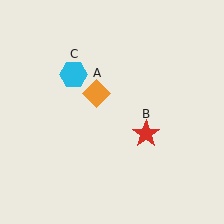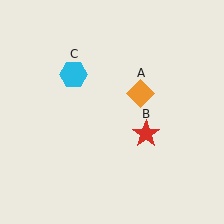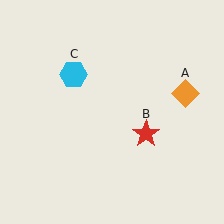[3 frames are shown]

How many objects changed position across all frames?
1 object changed position: orange diamond (object A).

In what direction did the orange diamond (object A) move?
The orange diamond (object A) moved right.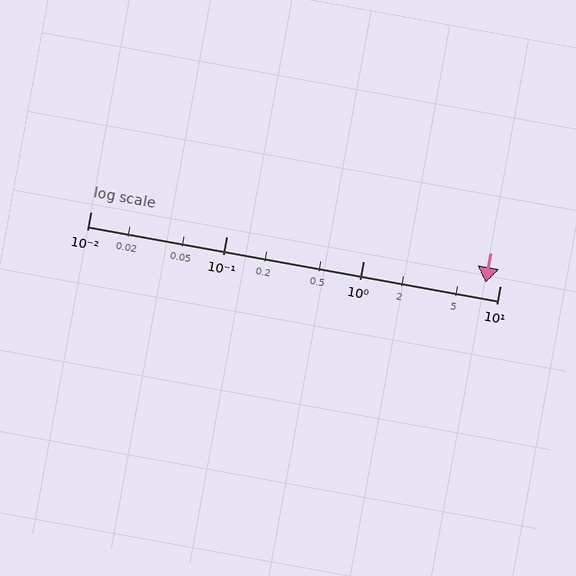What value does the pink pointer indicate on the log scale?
The pointer indicates approximately 7.9.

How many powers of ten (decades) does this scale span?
The scale spans 3 decades, from 0.01 to 10.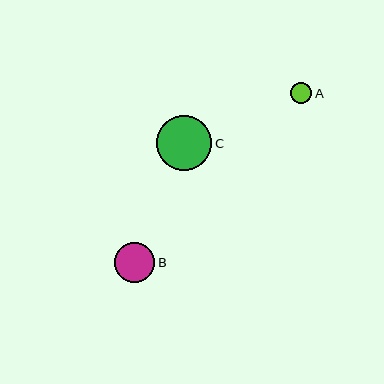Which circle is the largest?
Circle C is the largest with a size of approximately 55 pixels.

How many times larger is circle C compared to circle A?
Circle C is approximately 2.7 times the size of circle A.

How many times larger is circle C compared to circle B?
Circle C is approximately 1.4 times the size of circle B.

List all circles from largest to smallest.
From largest to smallest: C, B, A.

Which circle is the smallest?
Circle A is the smallest with a size of approximately 21 pixels.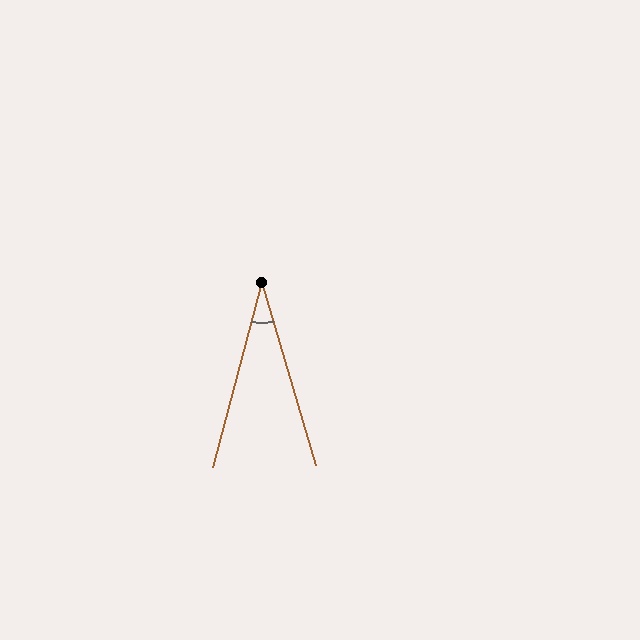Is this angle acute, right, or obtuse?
It is acute.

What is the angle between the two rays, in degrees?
Approximately 31 degrees.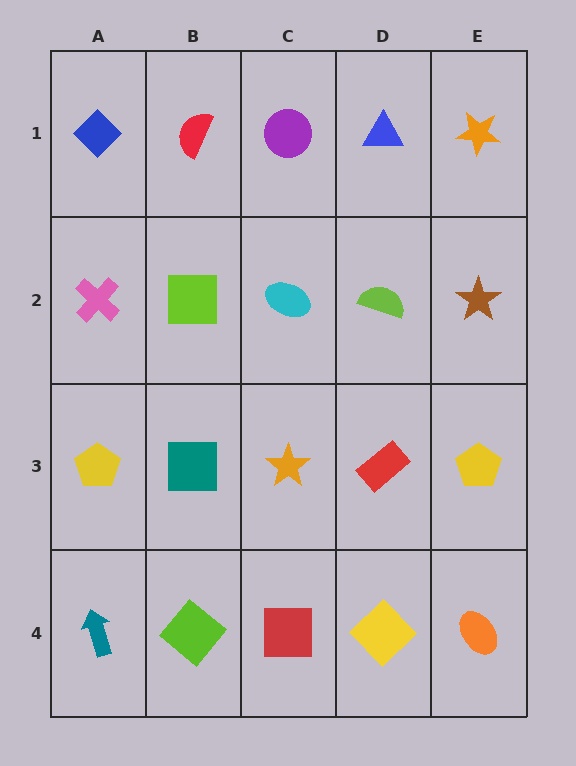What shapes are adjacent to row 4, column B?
A teal square (row 3, column B), a teal arrow (row 4, column A), a red square (row 4, column C).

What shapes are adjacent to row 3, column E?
A brown star (row 2, column E), an orange ellipse (row 4, column E), a red rectangle (row 3, column D).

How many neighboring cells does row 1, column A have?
2.